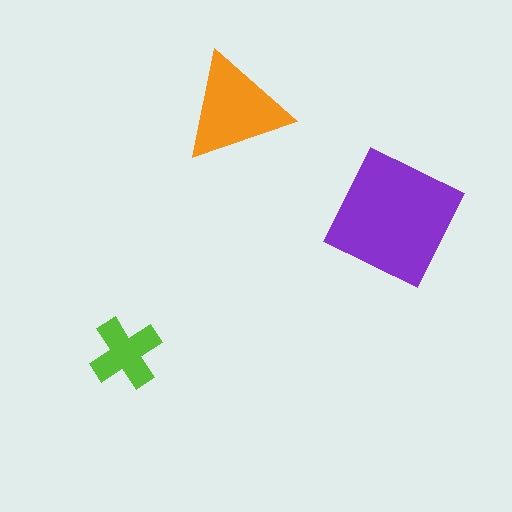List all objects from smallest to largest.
The lime cross, the orange triangle, the purple square.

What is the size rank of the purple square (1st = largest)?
1st.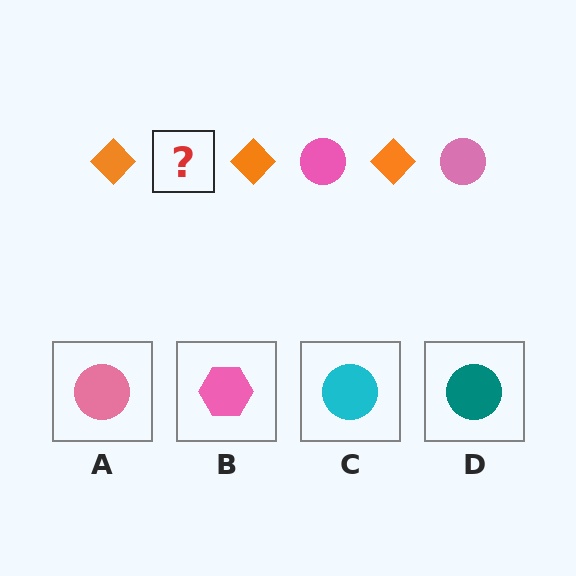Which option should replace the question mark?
Option A.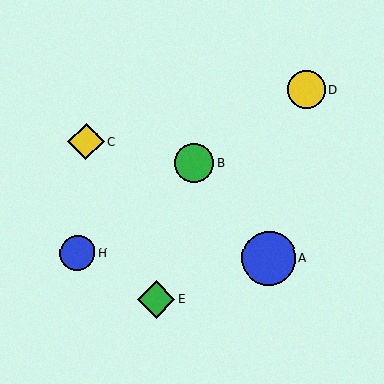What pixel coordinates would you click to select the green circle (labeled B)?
Click at (194, 163) to select the green circle B.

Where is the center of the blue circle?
The center of the blue circle is at (269, 258).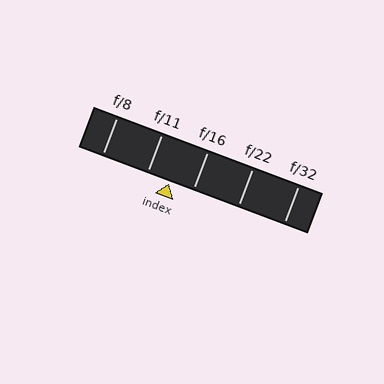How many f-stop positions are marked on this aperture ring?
There are 5 f-stop positions marked.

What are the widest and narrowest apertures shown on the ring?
The widest aperture shown is f/8 and the narrowest is f/32.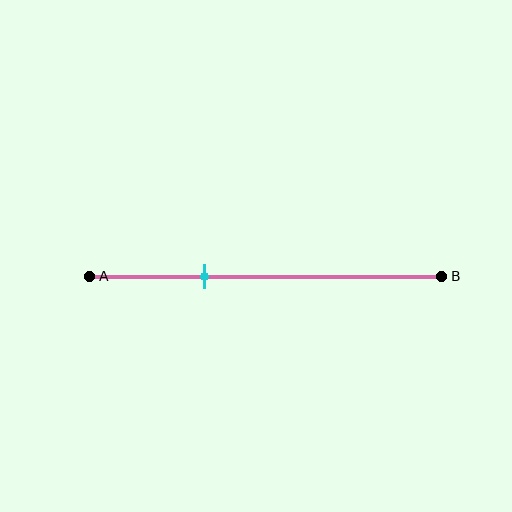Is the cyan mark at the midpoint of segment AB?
No, the mark is at about 35% from A, not at the 50% midpoint.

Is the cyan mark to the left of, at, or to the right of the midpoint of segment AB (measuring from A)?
The cyan mark is to the left of the midpoint of segment AB.